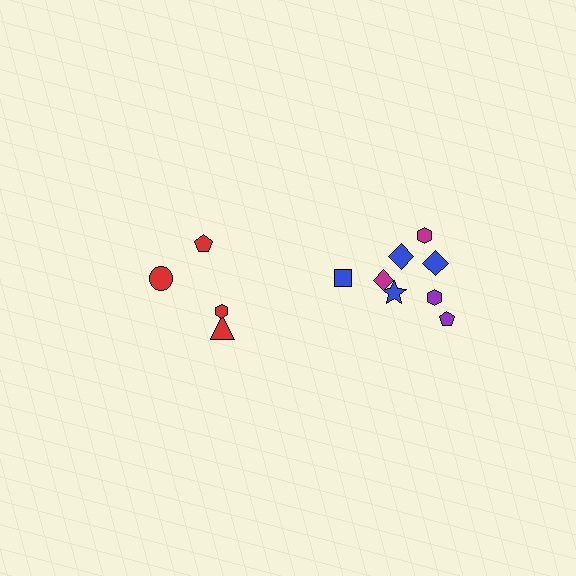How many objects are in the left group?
There are 4 objects.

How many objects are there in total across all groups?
There are 12 objects.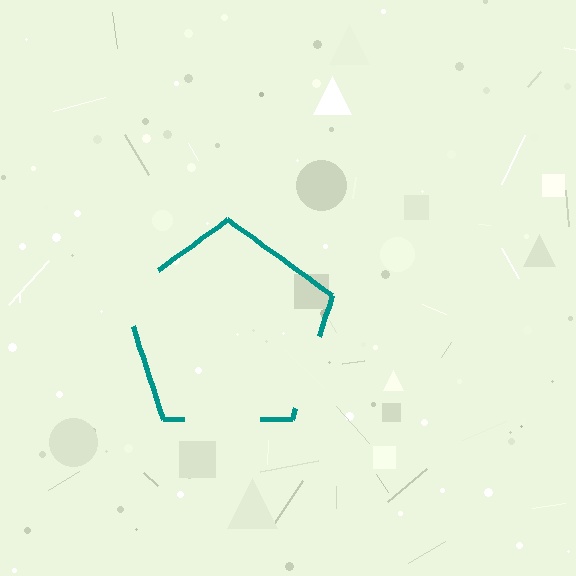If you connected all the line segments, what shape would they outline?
They would outline a pentagon.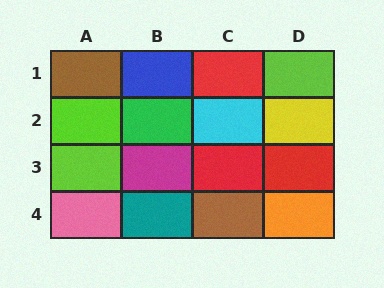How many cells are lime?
3 cells are lime.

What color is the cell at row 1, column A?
Brown.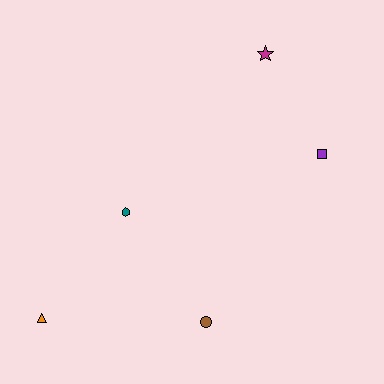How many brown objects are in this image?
There is 1 brown object.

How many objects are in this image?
There are 5 objects.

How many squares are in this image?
There is 1 square.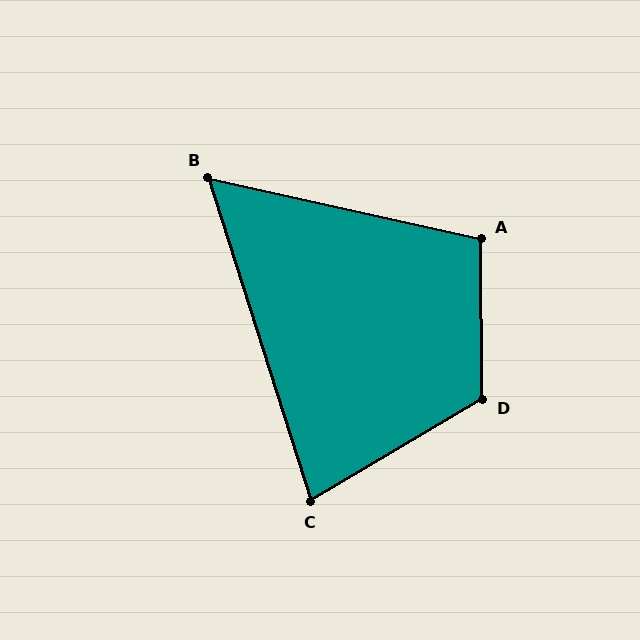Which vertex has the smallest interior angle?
B, at approximately 60 degrees.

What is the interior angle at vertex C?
Approximately 77 degrees (acute).